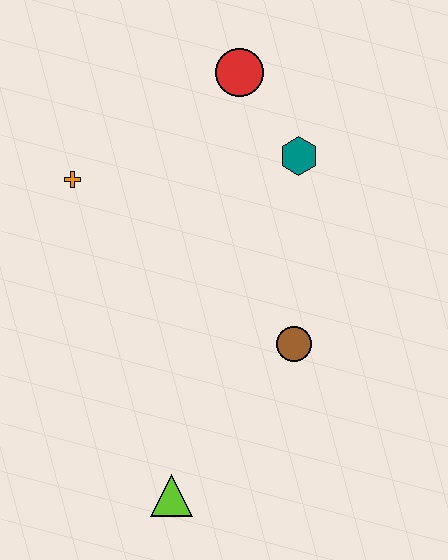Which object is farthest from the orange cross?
The lime triangle is farthest from the orange cross.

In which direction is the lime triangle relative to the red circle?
The lime triangle is below the red circle.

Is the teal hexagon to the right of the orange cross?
Yes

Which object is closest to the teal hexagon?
The red circle is closest to the teal hexagon.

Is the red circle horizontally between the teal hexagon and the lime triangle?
Yes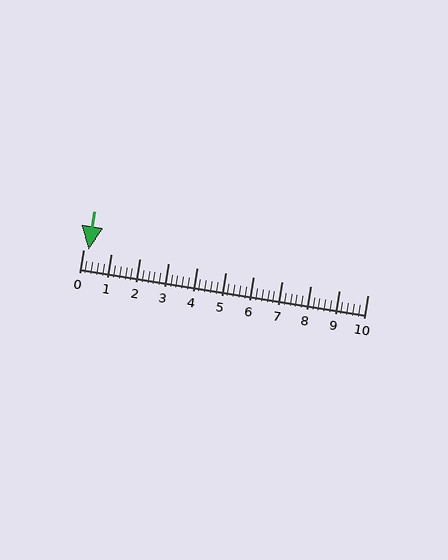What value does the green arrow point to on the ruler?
The green arrow points to approximately 0.2.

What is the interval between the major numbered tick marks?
The major tick marks are spaced 1 units apart.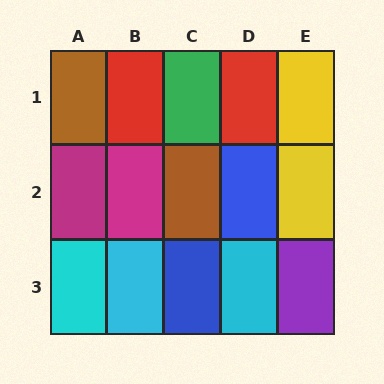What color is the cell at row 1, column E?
Yellow.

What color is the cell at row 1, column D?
Red.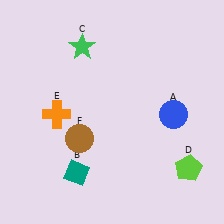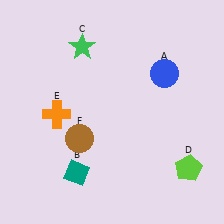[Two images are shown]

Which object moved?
The blue circle (A) moved up.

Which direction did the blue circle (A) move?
The blue circle (A) moved up.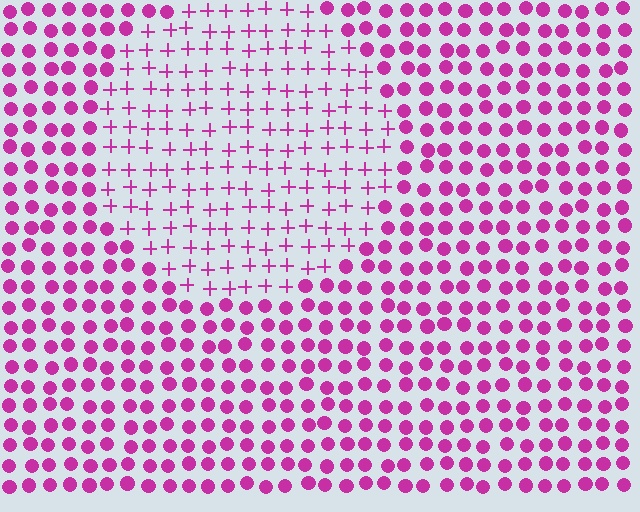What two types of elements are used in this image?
The image uses plus signs inside the circle region and circles outside it.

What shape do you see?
I see a circle.